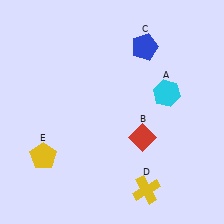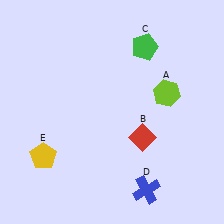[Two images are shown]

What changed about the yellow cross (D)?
In Image 1, D is yellow. In Image 2, it changed to blue.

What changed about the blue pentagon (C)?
In Image 1, C is blue. In Image 2, it changed to green.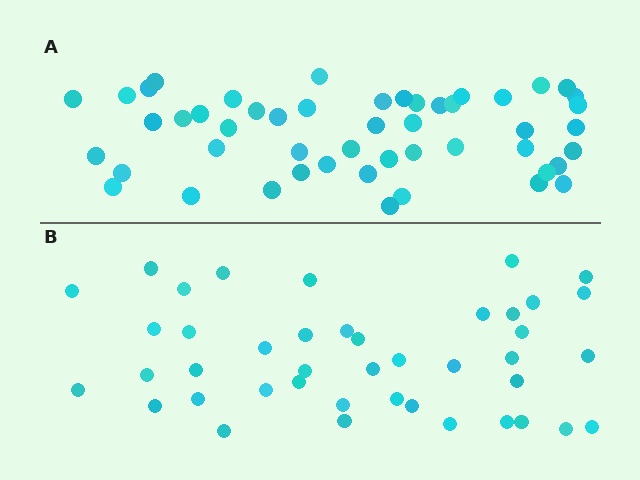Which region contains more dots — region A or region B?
Region A (the top region) has more dots.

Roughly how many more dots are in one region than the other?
Region A has roughly 8 or so more dots than region B.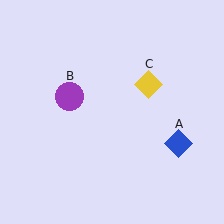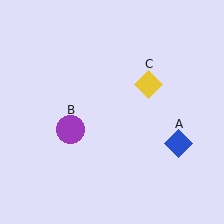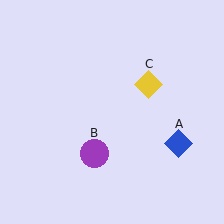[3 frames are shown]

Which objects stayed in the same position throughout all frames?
Blue diamond (object A) and yellow diamond (object C) remained stationary.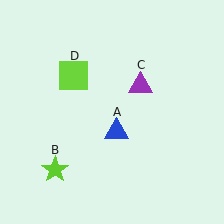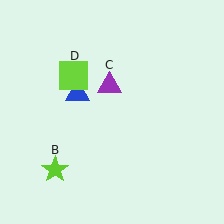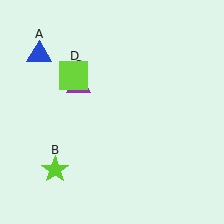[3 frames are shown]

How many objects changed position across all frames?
2 objects changed position: blue triangle (object A), purple triangle (object C).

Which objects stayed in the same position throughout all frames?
Lime star (object B) and lime square (object D) remained stationary.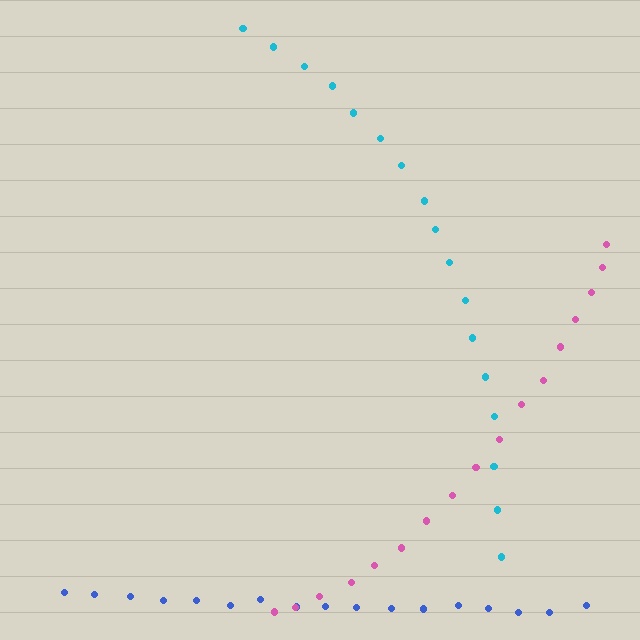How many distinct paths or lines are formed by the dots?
There are 3 distinct paths.